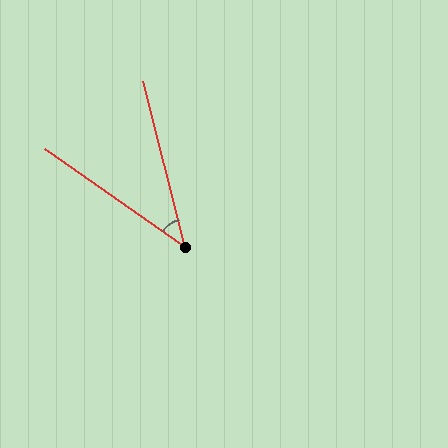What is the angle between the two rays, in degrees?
Approximately 41 degrees.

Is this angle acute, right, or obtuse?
It is acute.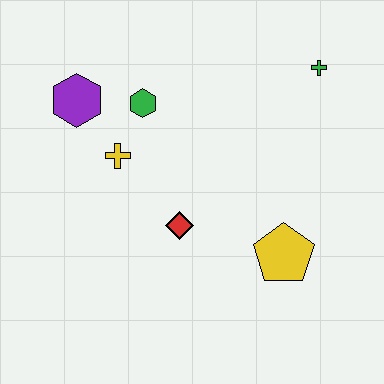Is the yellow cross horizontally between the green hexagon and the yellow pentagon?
No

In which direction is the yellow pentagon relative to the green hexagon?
The yellow pentagon is below the green hexagon.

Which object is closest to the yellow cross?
The green hexagon is closest to the yellow cross.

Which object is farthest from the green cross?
The purple hexagon is farthest from the green cross.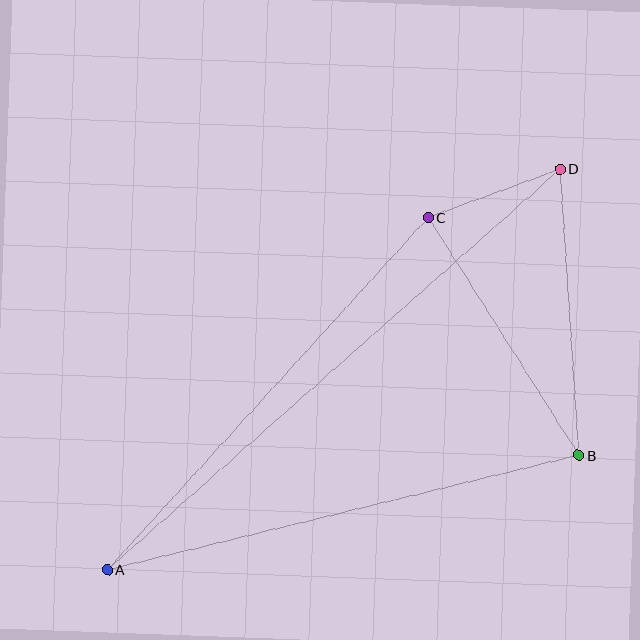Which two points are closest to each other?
Points C and D are closest to each other.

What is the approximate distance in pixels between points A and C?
The distance between A and C is approximately 476 pixels.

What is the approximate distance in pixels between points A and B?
The distance between A and B is approximately 486 pixels.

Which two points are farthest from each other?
Points A and D are farthest from each other.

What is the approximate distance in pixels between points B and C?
The distance between B and C is approximately 282 pixels.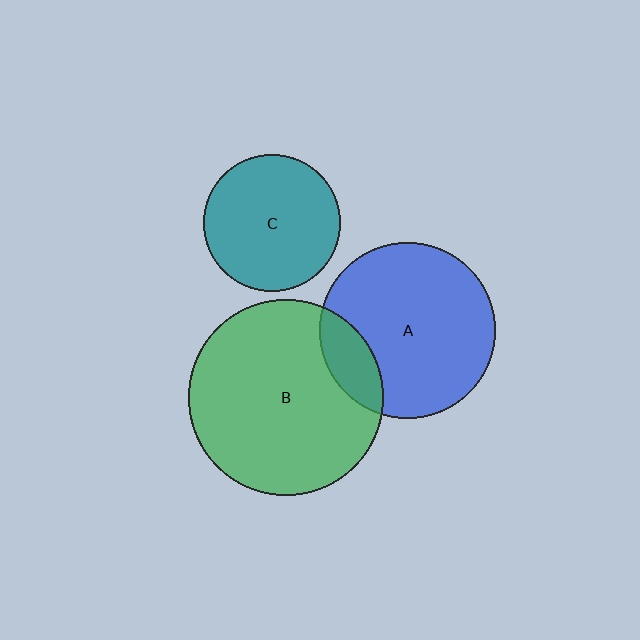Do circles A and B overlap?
Yes.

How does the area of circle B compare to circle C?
Approximately 2.0 times.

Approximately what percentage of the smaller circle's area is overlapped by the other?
Approximately 15%.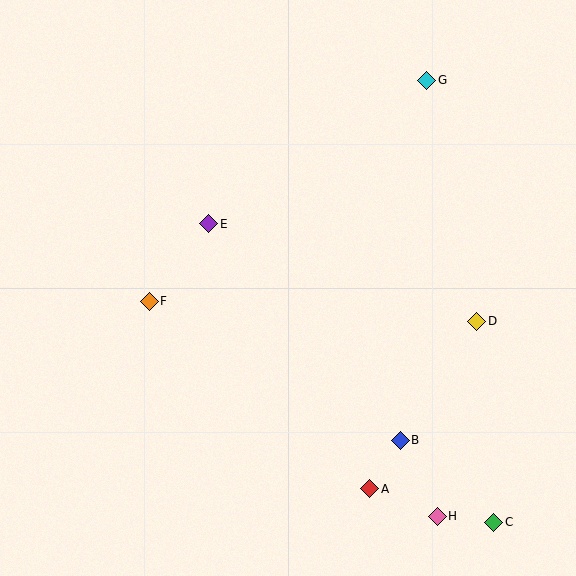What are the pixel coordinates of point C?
Point C is at (494, 522).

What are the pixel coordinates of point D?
Point D is at (477, 321).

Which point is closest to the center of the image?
Point E at (209, 224) is closest to the center.